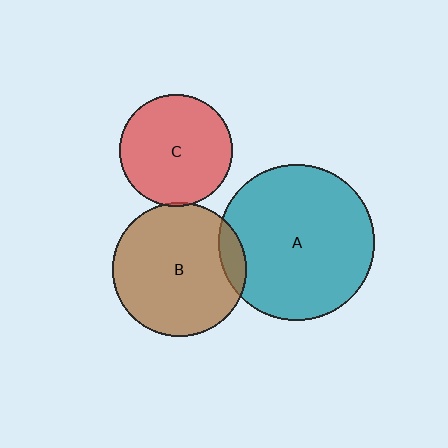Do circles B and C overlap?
Yes.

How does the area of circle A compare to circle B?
Approximately 1.4 times.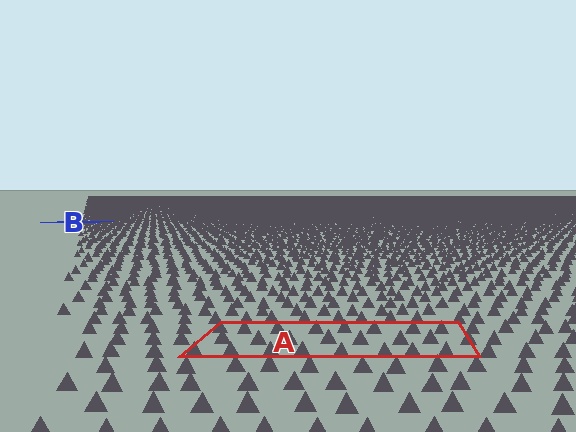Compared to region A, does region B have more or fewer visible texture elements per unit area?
Region B has more texture elements per unit area — they are packed more densely because it is farther away.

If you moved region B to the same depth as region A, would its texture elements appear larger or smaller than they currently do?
They would appear larger. At a closer depth, the same texture elements are projected at a bigger on-screen size.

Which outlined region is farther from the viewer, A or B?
Region B is farther from the viewer — the texture elements inside it appear smaller and more densely packed.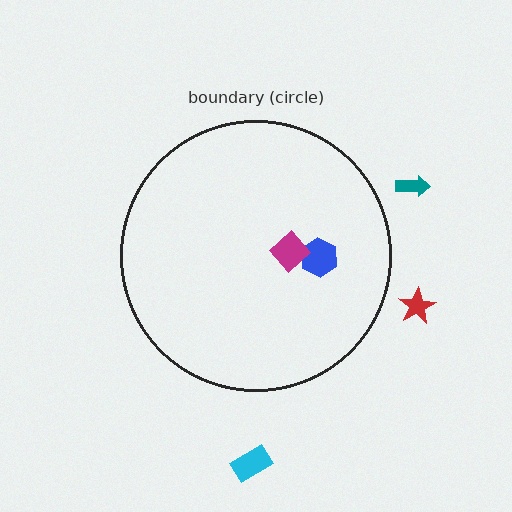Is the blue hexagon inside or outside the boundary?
Inside.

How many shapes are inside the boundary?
2 inside, 3 outside.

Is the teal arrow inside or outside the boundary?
Outside.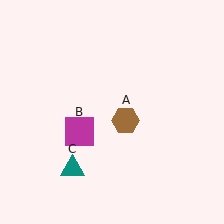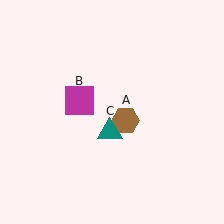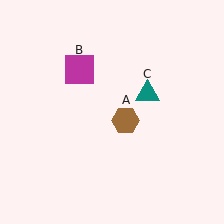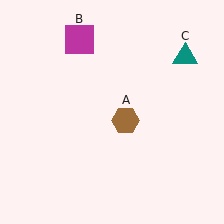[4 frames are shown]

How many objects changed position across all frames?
2 objects changed position: magenta square (object B), teal triangle (object C).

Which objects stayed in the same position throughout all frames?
Brown hexagon (object A) remained stationary.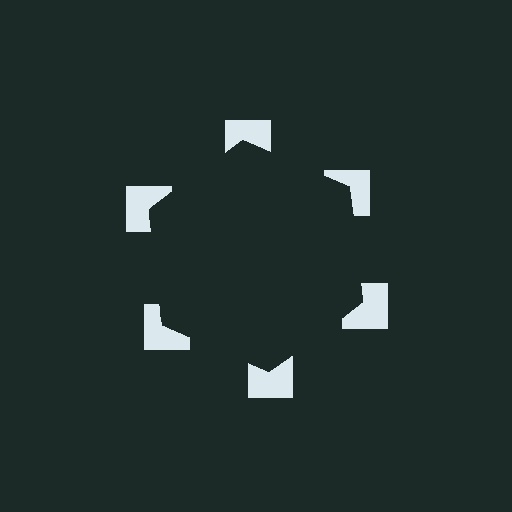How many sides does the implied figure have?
6 sides.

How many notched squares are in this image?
There are 6 — one at each vertex of the illusory hexagon.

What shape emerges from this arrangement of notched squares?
An illusory hexagon — its edges are inferred from the aligned wedge cuts in the notched squares, not physically drawn.